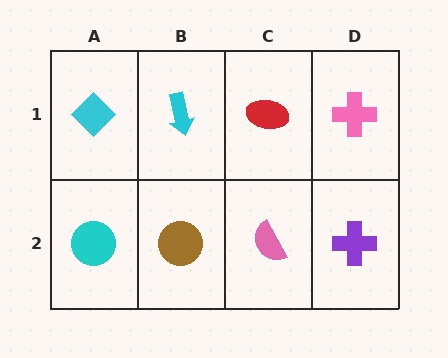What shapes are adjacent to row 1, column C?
A pink semicircle (row 2, column C), a cyan arrow (row 1, column B), a pink cross (row 1, column D).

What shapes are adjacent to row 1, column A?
A cyan circle (row 2, column A), a cyan arrow (row 1, column B).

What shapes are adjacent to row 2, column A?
A cyan diamond (row 1, column A), a brown circle (row 2, column B).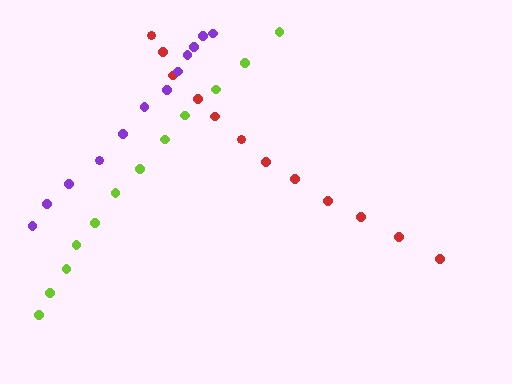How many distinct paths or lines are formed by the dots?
There are 3 distinct paths.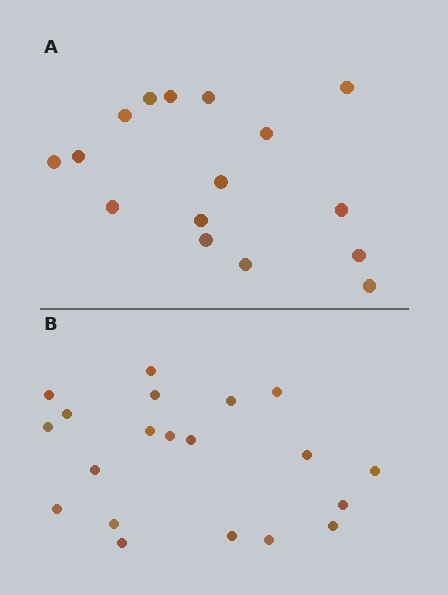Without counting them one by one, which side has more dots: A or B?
Region B (the bottom region) has more dots.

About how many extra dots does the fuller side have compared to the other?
Region B has about 4 more dots than region A.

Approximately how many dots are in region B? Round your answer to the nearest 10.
About 20 dots.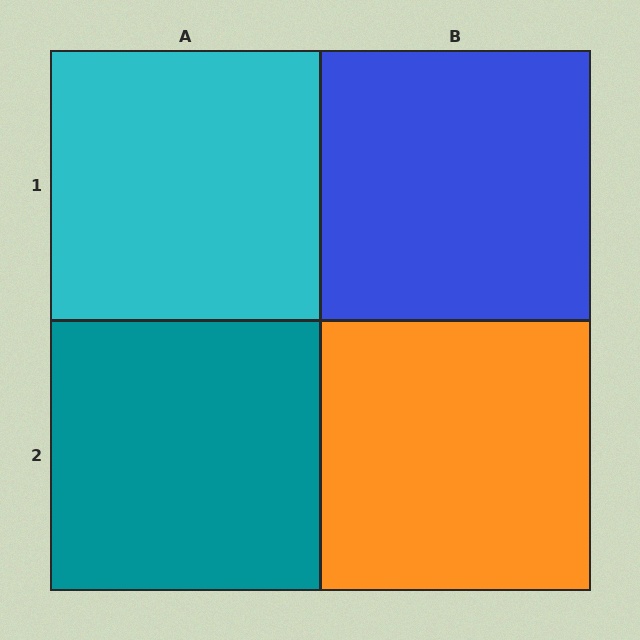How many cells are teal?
1 cell is teal.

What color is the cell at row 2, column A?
Teal.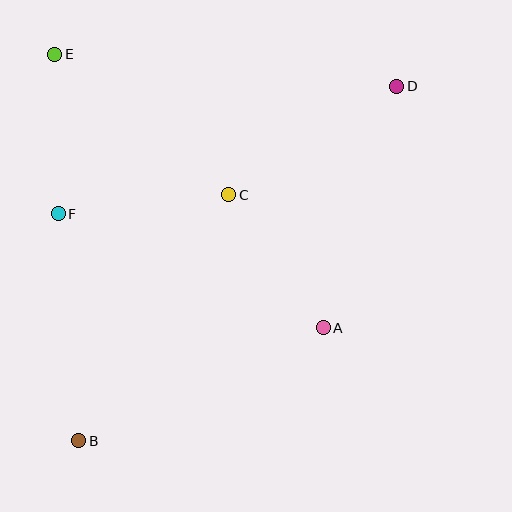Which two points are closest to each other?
Points E and F are closest to each other.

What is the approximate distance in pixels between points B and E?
The distance between B and E is approximately 387 pixels.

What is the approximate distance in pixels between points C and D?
The distance between C and D is approximately 200 pixels.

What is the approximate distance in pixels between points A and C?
The distance between A and C is approximately 163 pixels.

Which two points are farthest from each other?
Points B and D are farthest from each other.